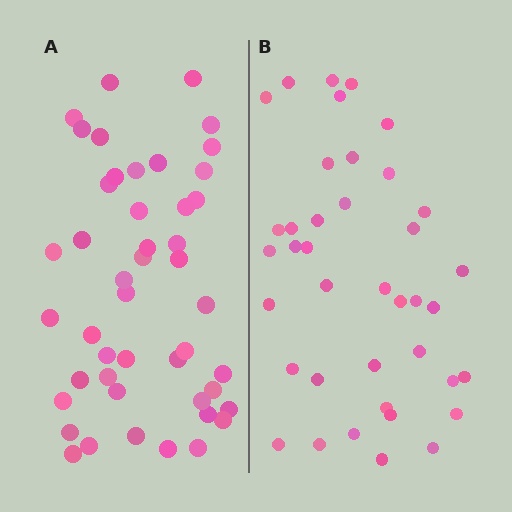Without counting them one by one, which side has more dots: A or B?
Region A (the left region) has more dots.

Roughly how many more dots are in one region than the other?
Region A has roughly 8 or so more dots than region B.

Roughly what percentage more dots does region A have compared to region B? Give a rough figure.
About 20% more.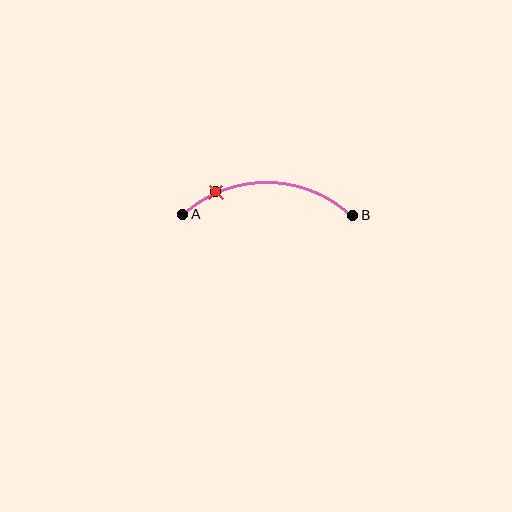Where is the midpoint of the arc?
The arc midpoint is the point on the curve farthest from the straight line joining A and B. It sits above that line.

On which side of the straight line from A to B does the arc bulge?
The arc bulges above the straight line connecting A and B.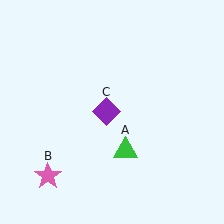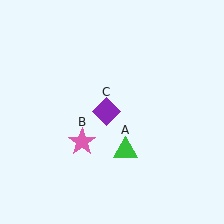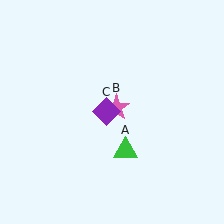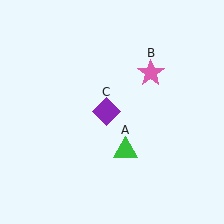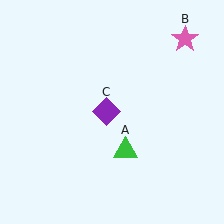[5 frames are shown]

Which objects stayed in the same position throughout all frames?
Green triangle (object A) and purple diamond (object C) remained stationary.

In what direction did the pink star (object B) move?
The pink star (object B) moved up and to the right.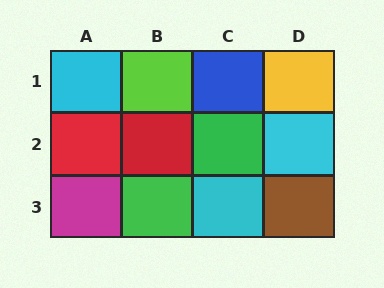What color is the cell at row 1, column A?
Cyan.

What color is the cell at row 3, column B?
Green.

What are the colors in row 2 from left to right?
Red, red, green, cyan.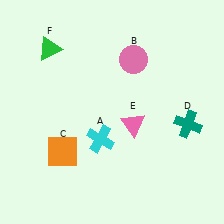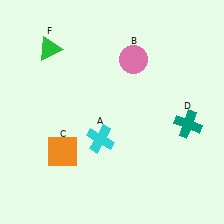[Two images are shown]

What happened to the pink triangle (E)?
The pink triangle (E) was removed in Image 2. It was in the bottom-right area of Image 1.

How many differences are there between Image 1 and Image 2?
There is 1 difference between the two images.